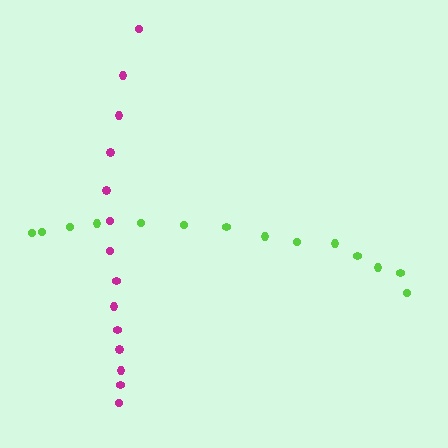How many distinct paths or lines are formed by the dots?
There are 2 distinct paths.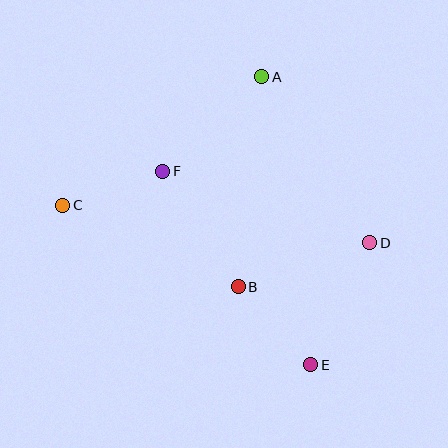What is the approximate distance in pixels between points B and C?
The distance between B and C is approximately 193 pixels.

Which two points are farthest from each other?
Points C and D are farthest from each other.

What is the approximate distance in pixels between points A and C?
The distance between A and C is approximately 237 pixels.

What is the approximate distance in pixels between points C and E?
The distance between C and E is approximately 295 pixels.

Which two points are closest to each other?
Points C and F are closest to each other.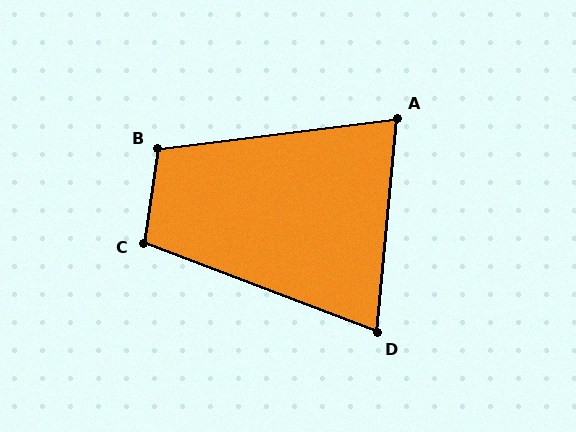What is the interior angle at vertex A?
Approximately 77 degrees (acute).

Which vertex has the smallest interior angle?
D, at approximately 75 degrees.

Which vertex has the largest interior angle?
B, at approximately 105 degrees.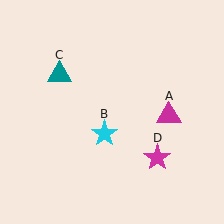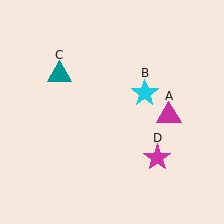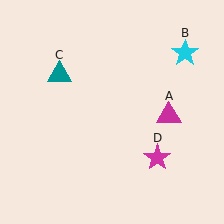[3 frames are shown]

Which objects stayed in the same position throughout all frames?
Magenta triangle (object A) and teal triangle (object C) and magenta star (object D) remained stationary.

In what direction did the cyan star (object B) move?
The cyan star (object B) moved up and to the right.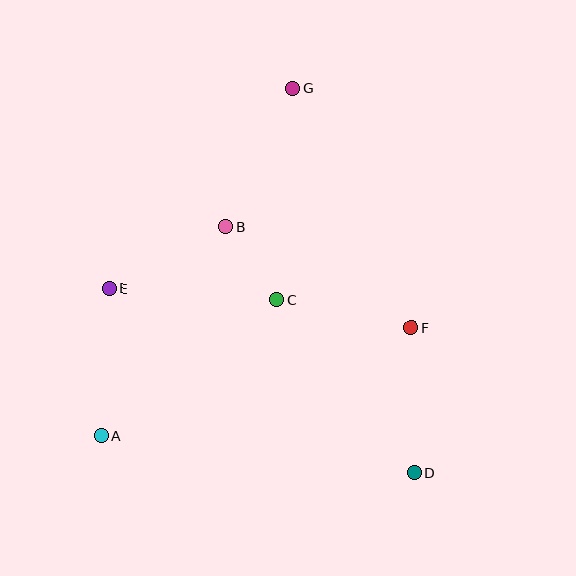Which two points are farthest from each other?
Points D and G are farthest from each other.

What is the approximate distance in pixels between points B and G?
The distance between B and G is approximately 154 pixels.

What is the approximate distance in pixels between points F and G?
The distance between F and G is approximately 267 pixels.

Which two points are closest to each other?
Points B and C are closest to each other.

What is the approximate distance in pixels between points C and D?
The distance between C and D is approximately 222 pixels.